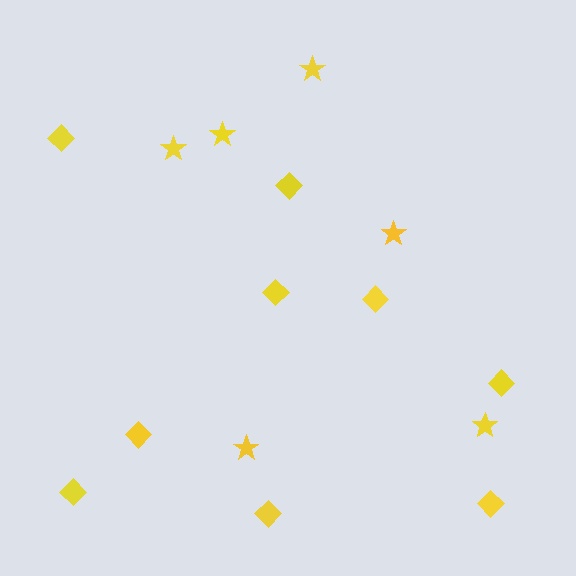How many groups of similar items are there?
There are 2 groups: one group of diamonds (9) and one group of stars (6).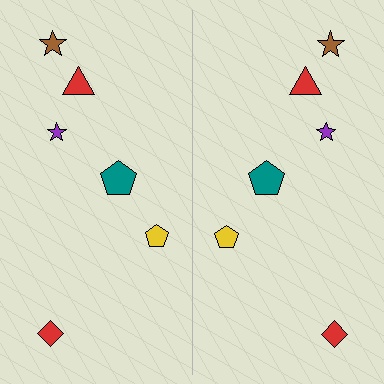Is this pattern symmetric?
Yes, this pattern has bilateral (reflection) symmetry.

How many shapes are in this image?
There are 12 shapes in this image.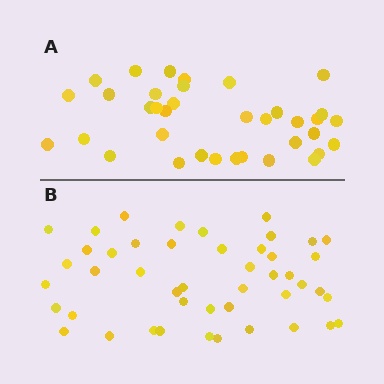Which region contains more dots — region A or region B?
Region B (the bottom region) has more dots.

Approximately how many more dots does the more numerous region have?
Region B has roughly 10 or so more dots than region A.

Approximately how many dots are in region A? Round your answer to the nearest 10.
About 40 dots. (The exact count is 36, which rounds to 40.)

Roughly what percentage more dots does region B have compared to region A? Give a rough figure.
About 30% more.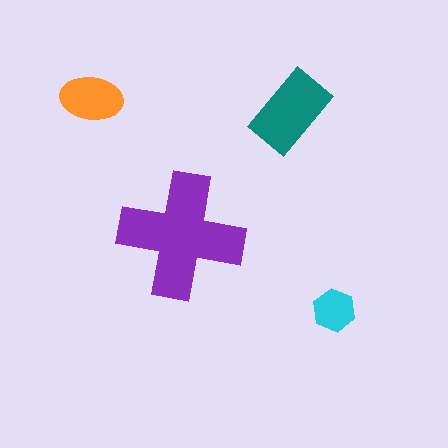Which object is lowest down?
The cyan hexagon is bottommost.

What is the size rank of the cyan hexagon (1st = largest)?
4th.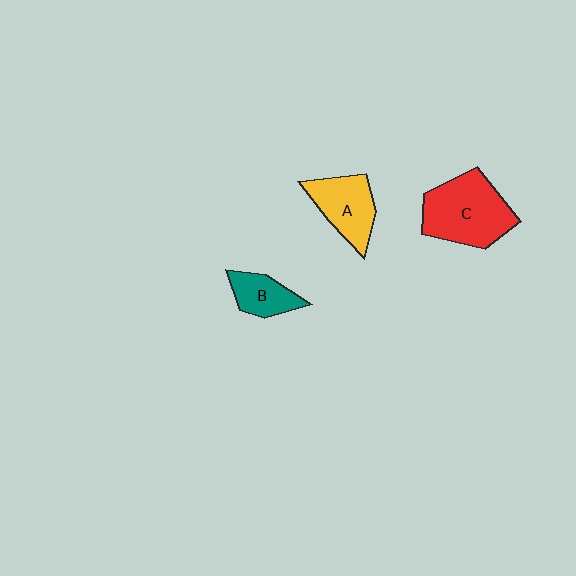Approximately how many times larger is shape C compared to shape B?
Approximately 2.2 times.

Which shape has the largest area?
Shape C (red).